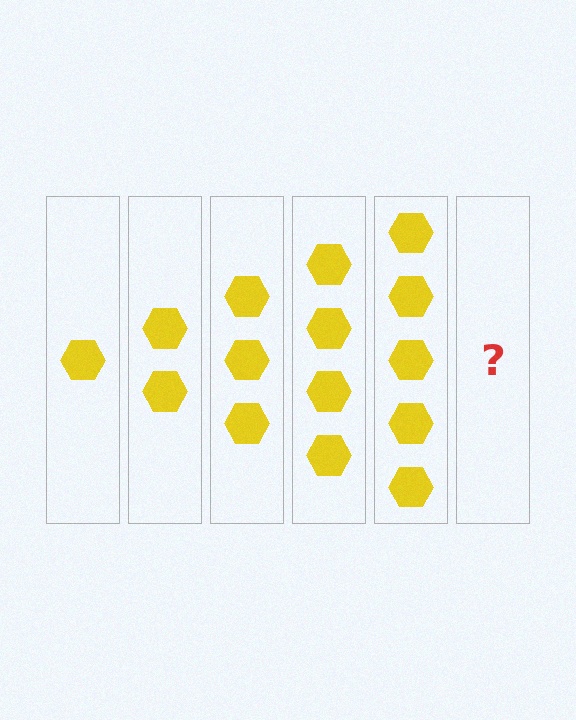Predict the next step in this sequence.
The next step is 6 hexagons.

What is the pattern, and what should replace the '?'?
The pattern is that each step adds one more hexagon. The '?' should be 6 hexagons.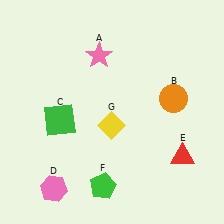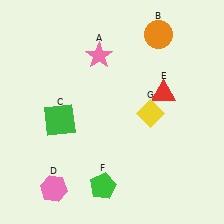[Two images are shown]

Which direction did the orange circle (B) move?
The orange circle (B) moved up.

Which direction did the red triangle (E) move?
The red triangle (E) moved up.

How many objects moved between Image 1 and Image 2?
3 objects moved between the two images.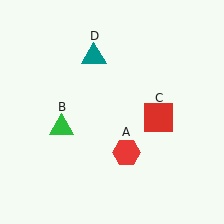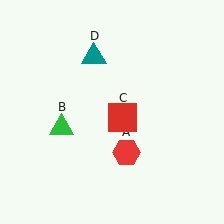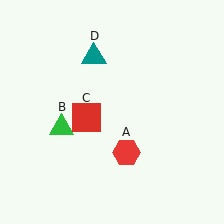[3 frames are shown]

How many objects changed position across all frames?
1 object changed position: red square (object C).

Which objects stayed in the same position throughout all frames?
Red hexagon (object A) and green triangle (object B) and teal triangle (object D) remained stationary.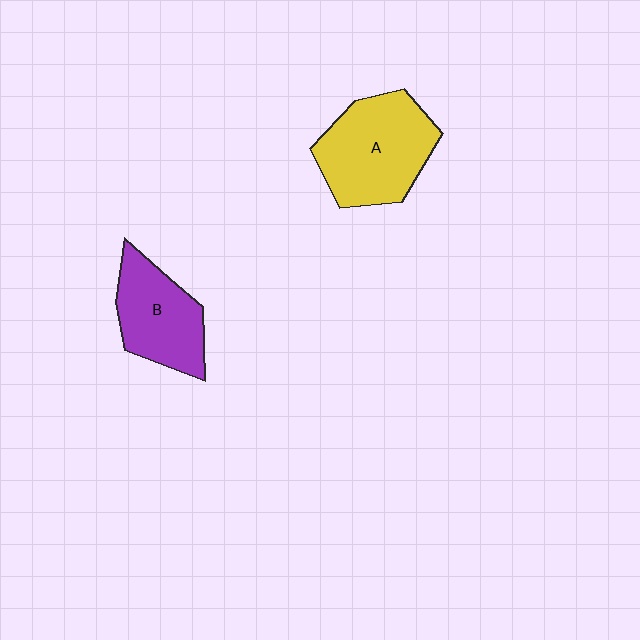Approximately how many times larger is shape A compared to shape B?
Approximately 1.3 times.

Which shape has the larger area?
Shape A (yellow).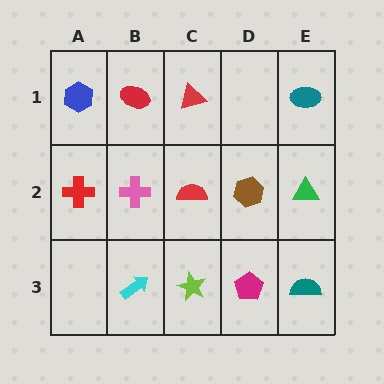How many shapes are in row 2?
5 shapes.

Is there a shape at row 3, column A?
No, that cell is empty.